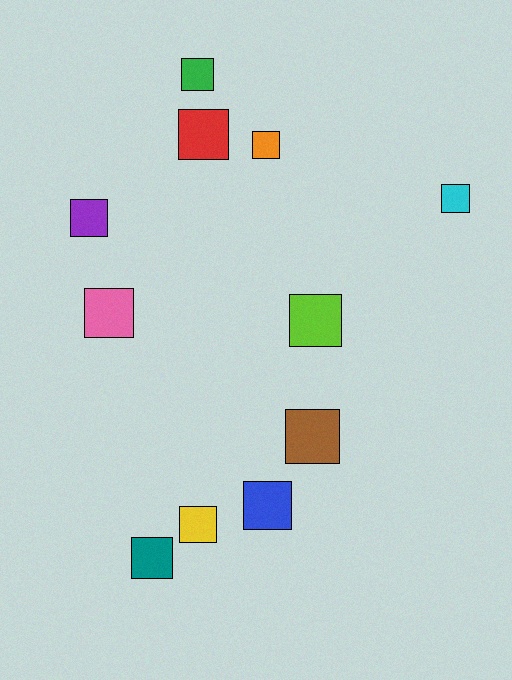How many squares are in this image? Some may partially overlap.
There are 11 squares.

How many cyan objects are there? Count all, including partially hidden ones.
There is 1 cyan object.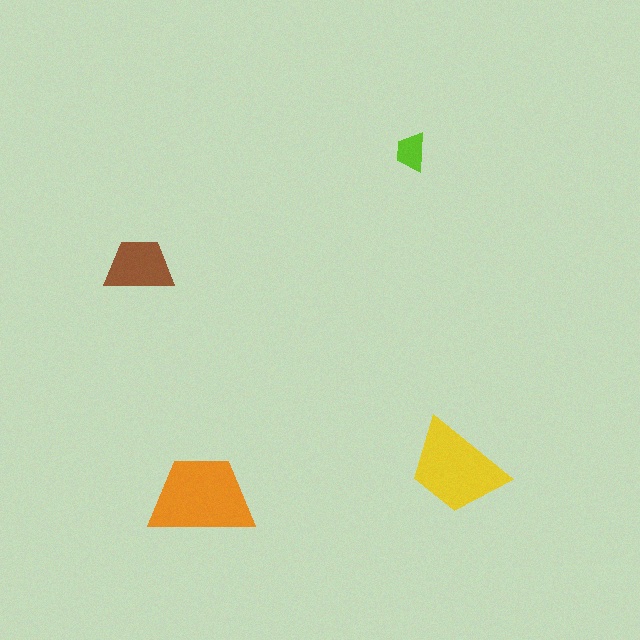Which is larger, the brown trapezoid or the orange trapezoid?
The orange one.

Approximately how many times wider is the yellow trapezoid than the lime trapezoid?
About 2.5 times wider.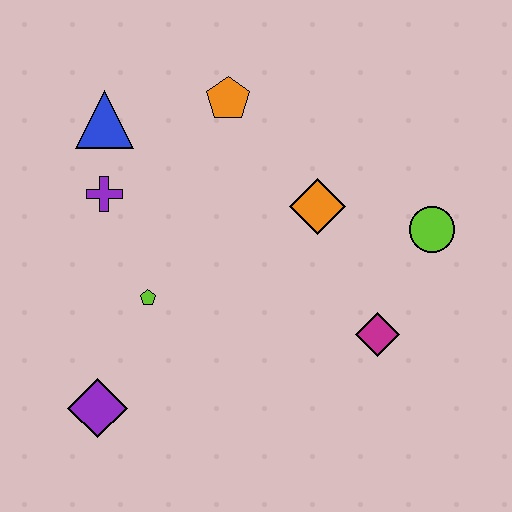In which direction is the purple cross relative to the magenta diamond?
The purple cross is to the left of the magenta diamond.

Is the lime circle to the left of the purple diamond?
No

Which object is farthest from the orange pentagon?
The purple diamond is farthest from the orange pentagon.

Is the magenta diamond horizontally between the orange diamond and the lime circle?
Yes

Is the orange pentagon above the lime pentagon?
Yes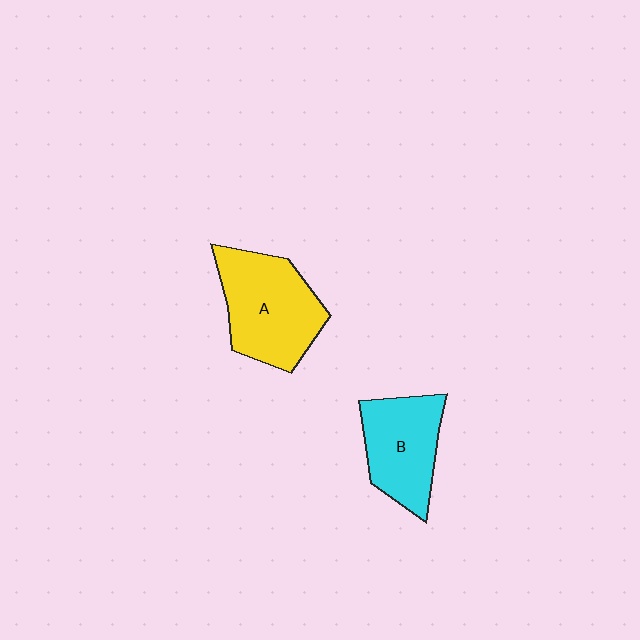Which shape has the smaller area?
Shape B (cyan).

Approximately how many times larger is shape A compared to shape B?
Approximately 1.3 times.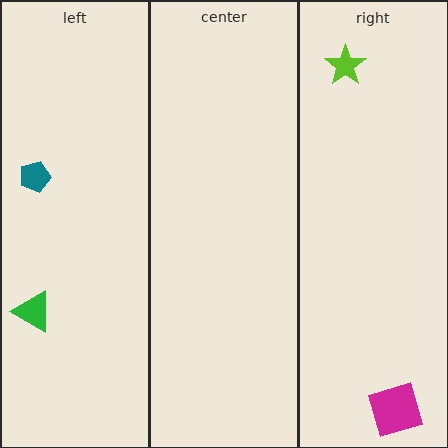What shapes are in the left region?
The green triangle, the teal pentagon.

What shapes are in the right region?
The magenta square, the lime star.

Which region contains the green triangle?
The left region.